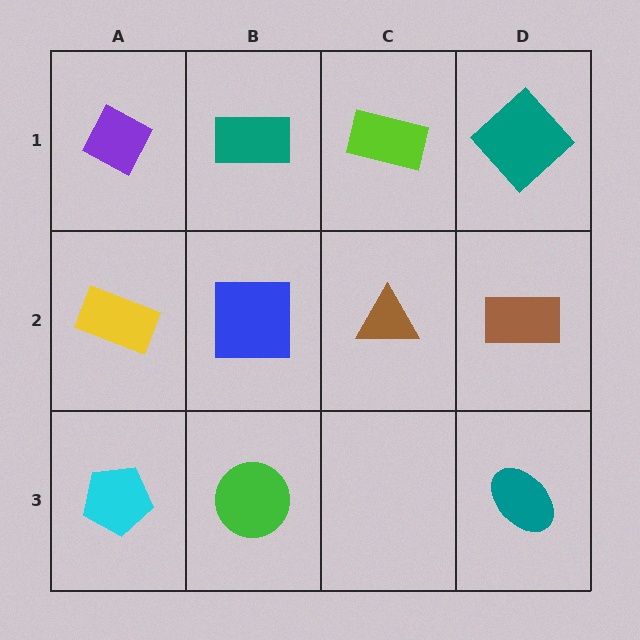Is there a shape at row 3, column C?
No, that cell is empty.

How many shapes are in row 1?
4 shapes.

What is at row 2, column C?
A brown triangle.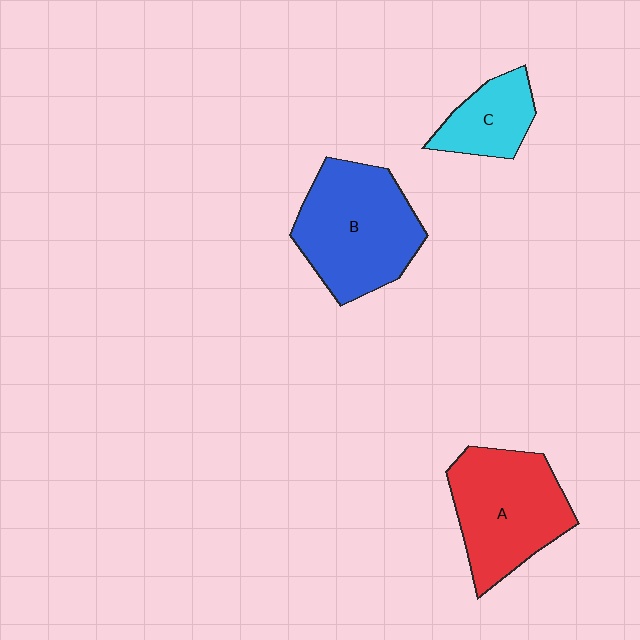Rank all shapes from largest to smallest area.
From largest to smallest: B (blue), A (red), C (cyan).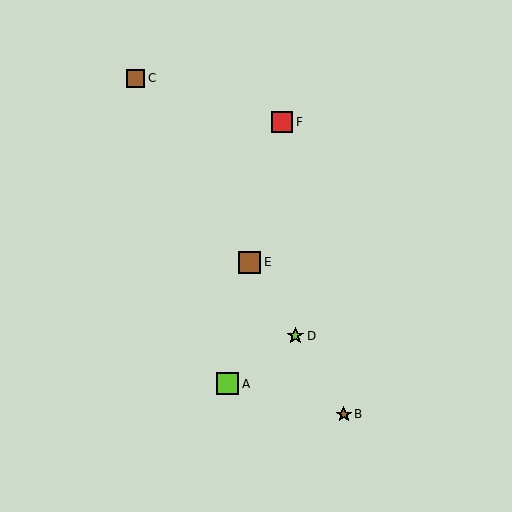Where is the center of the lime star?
The center of the lime star is at (295, 336).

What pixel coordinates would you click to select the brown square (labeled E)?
Click at (249, 263) to select the brown square E.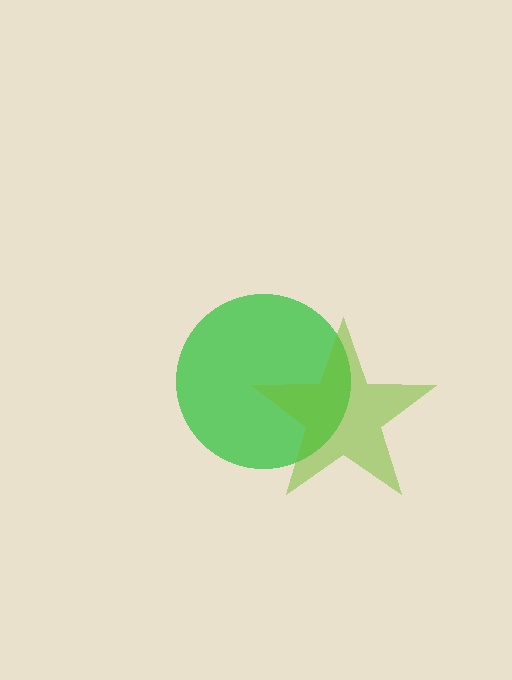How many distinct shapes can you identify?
There are 2 distinct shapes: a green circle, a lime star.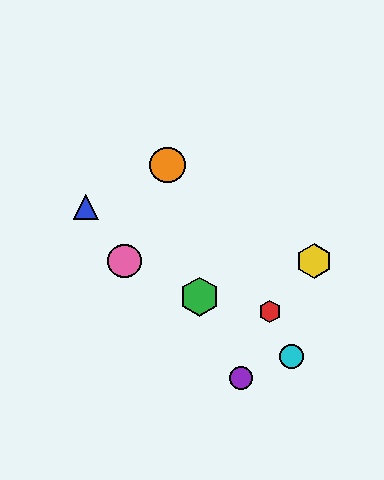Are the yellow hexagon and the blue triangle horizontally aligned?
No, the yellow hexagon is at y≈261 and the blue triangle is at y≈207.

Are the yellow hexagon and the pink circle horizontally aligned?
Yes, both are at y≈261.